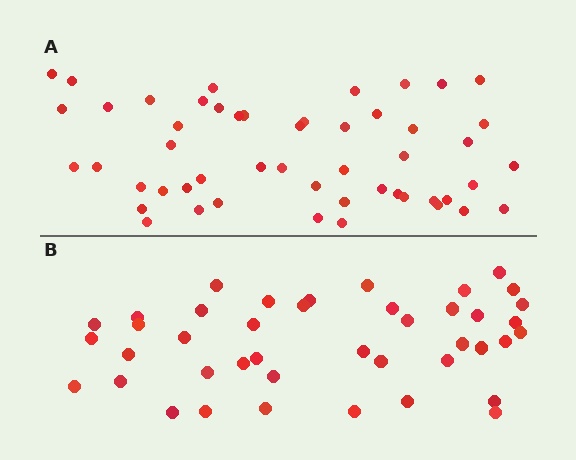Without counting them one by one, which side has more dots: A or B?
Region A (the top region) has more dots.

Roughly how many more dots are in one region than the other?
Region A has roughly 8 or so more dots than region B.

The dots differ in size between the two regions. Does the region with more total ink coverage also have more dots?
No. Region B has more total ink coverage because its dots are larger, but region A actually contains more individual dots. Total area can be misleading — the number of items is what matters here.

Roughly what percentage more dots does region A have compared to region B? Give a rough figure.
About 20% more.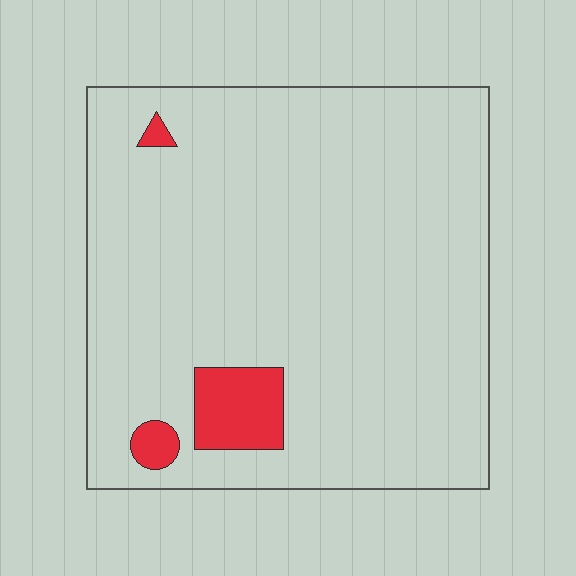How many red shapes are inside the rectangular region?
3.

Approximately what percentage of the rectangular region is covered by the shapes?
Approximately 5%.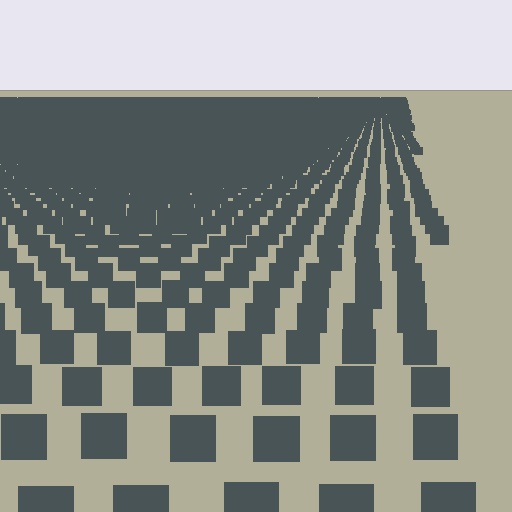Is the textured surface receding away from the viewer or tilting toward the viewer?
The surface is receding away from the viewer. Texture elements get smaller and denser toward the top.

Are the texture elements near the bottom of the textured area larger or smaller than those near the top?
Larger. Near the bottom, elements are closer to the viewer and appear at a bigger on-screen size.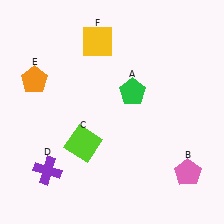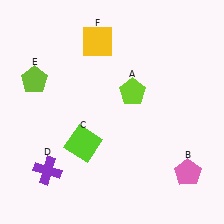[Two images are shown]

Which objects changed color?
A changed from green to lime. E changed from orange to lime.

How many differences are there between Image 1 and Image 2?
There are 2 differences between the two images.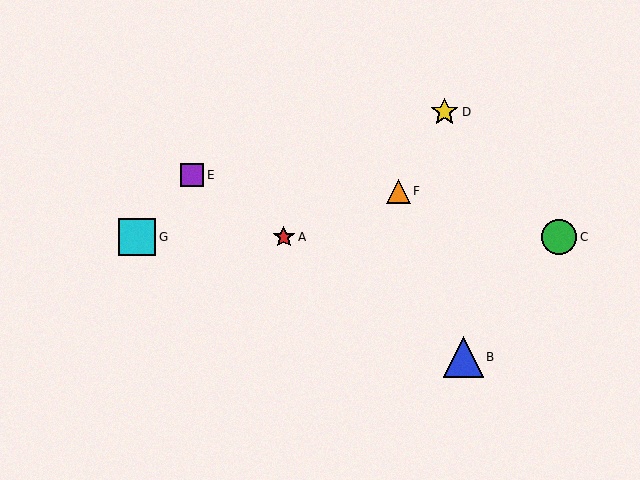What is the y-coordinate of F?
Object F is at y≈191.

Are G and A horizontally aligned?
Yes, both are at y≈237.